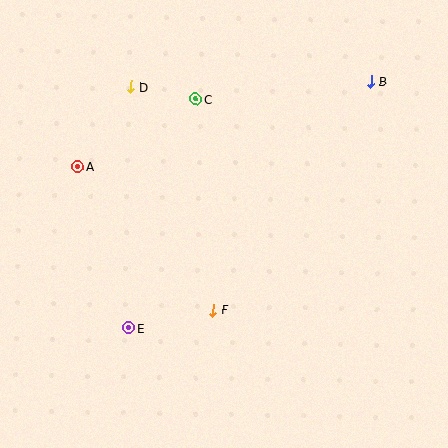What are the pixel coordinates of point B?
Point B is at (371, 81).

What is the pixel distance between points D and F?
The distance between D and F is 238 pixels.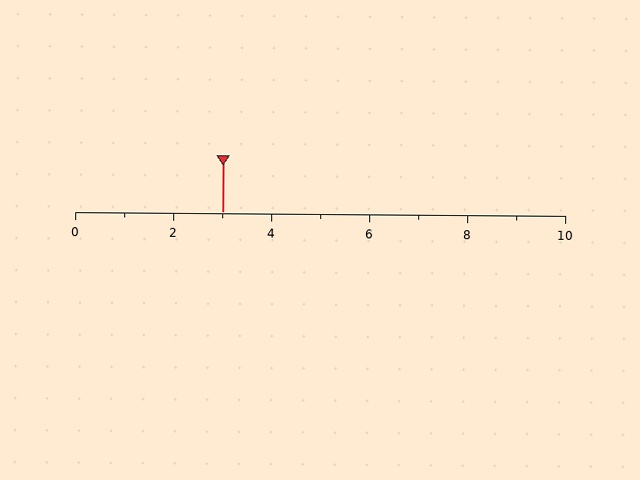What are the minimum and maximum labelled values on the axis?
The axis runs from 0 to 10.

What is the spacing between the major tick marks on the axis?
The major ticks are spaced 2 apart.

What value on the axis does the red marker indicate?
The marker indicates approximately 3.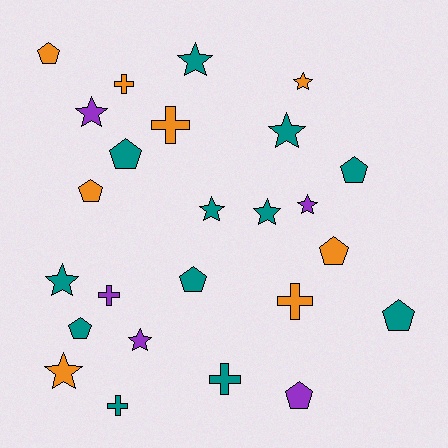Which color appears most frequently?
Teal, with 12 objects.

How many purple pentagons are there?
There is 1 purple pentagon.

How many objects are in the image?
There are 25 objects.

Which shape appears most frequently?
Star, with 10 objects.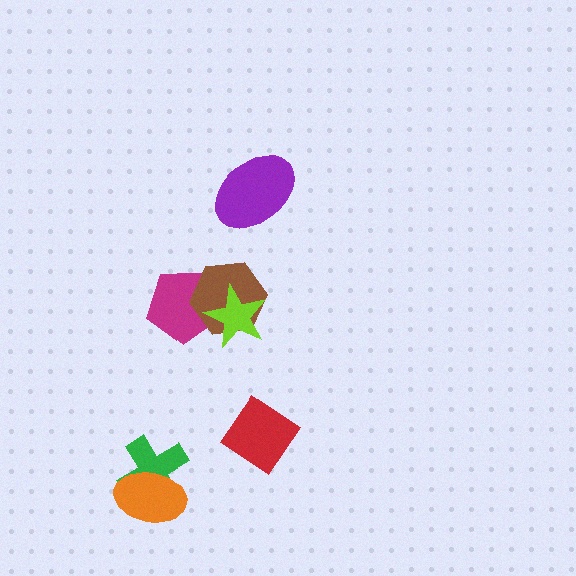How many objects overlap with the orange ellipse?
1 object overlaps with the orange ellipse.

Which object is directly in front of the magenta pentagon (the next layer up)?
The brown hexagon is directly in front of the magenta pentagon.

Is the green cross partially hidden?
Yes, it is partially covered by another shape.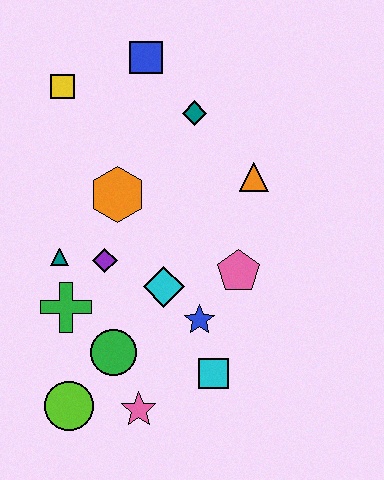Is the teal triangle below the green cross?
No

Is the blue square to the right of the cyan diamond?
No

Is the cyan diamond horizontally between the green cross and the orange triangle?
Yes